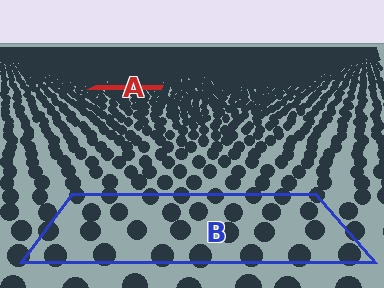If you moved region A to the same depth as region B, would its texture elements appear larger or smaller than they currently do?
They would appear larger. At a closer depth, the same texture elements are projected at a bigger on-screen size.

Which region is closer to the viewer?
Region B is closer. The texture elements there are larger and more spread out.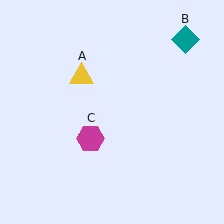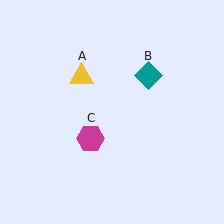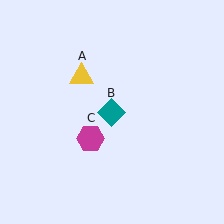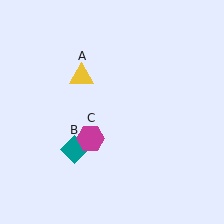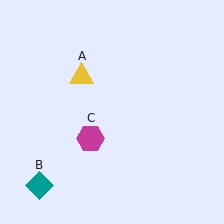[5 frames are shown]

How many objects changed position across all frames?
1 object changed position: teal diamond (object B).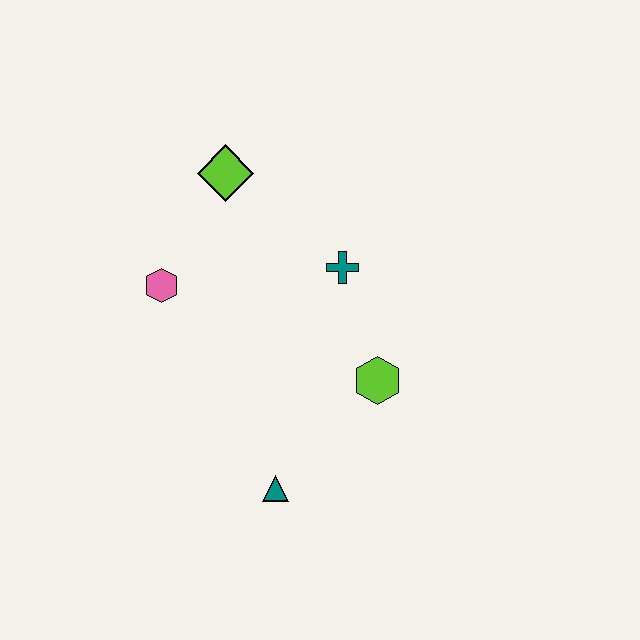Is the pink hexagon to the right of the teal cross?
No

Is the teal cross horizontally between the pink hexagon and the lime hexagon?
Yes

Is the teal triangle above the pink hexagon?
No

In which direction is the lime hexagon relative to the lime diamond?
The lime hexagon is below the lime diamond.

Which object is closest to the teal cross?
The lime hexagon is closest to the teal cross.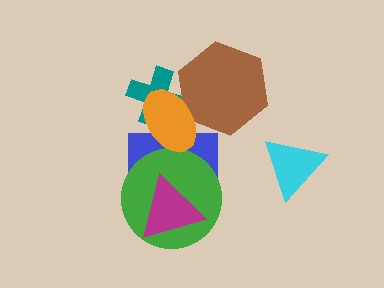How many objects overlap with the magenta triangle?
2 objects overlap with the magenta triangle.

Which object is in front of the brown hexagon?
The orange ellipse is in front of the brown hexagon.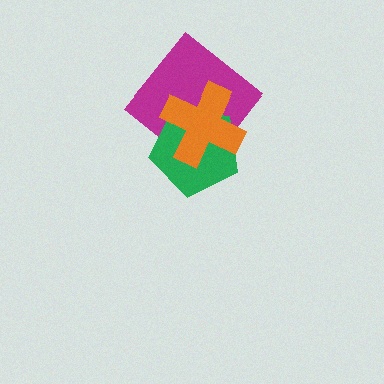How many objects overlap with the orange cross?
2 objects overlap with the orange cross.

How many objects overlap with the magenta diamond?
2 objects overlap with the magenta diamond.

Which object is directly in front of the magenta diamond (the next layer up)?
The green pentagon is directly in front of the magenta diamond.